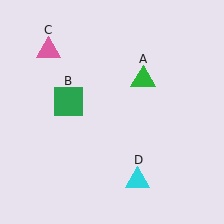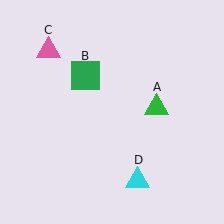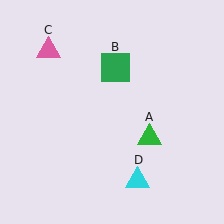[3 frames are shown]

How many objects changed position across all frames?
2 objects changed position: green triangle (object A), green square (object B).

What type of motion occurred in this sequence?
The green triangle (object A), green square (object B) rotated clockwise around the center of the scene.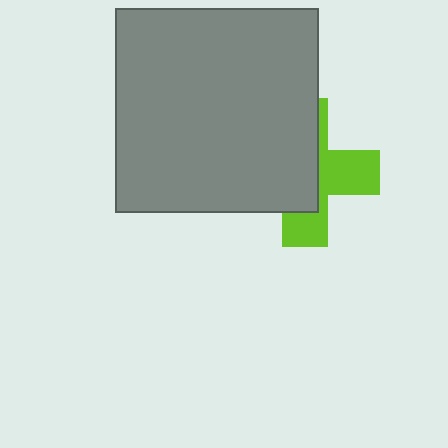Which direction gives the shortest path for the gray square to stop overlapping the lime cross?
Moving left gives the shortest separation.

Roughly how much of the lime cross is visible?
A small part of it is visible (roughly 42%).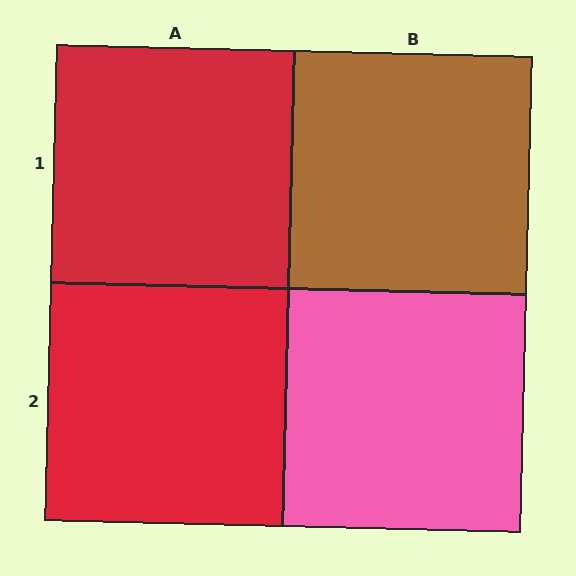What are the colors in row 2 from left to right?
Red, pink.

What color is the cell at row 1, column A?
Red.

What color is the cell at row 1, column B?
Brown.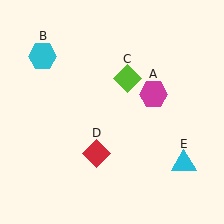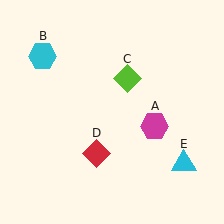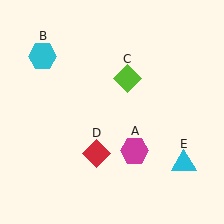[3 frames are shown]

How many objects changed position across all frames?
1 object changed position: magenta hexagon (object A).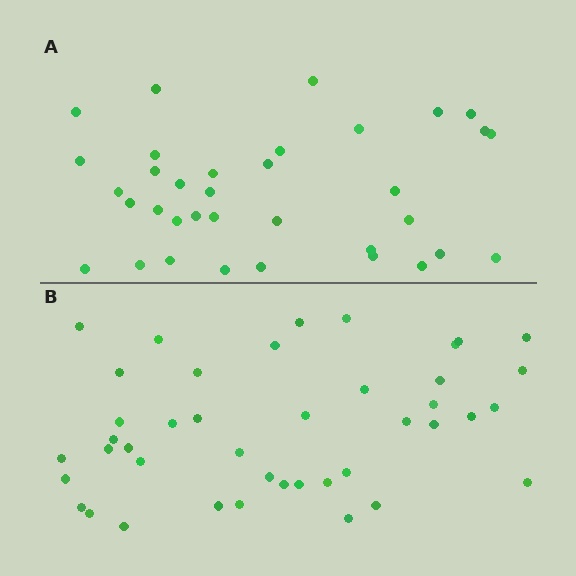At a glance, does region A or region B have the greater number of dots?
Region B (the bottom region) has more dots.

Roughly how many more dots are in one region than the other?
Region B has roughly 8 or so more dots than region A.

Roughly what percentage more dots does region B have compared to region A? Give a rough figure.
About 20% more.